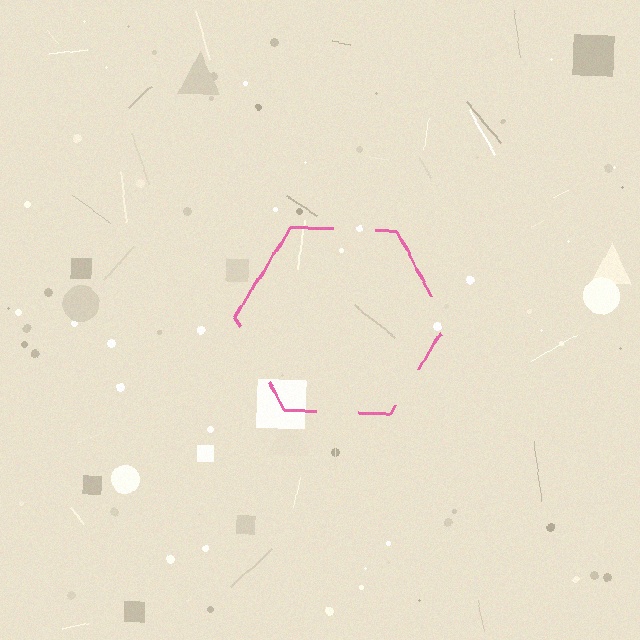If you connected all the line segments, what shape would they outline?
They would outline a hexagon.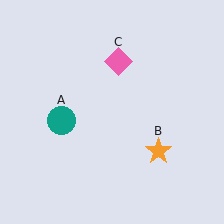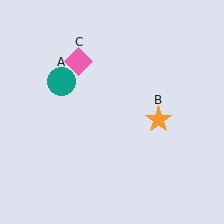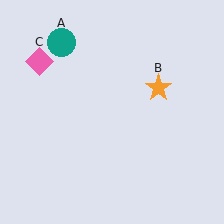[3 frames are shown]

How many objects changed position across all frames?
3 objects changed position: teal circle (object A), orange star (object B), pink diamond (object C).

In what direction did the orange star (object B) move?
The orange star (object B) moved up.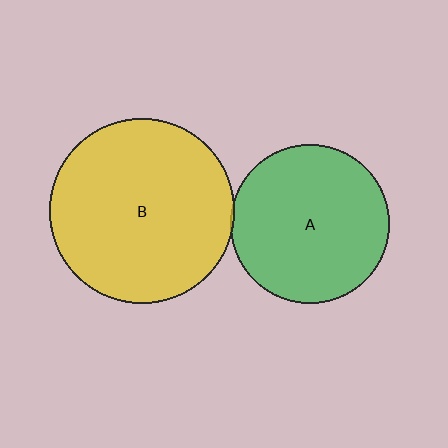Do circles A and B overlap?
Yes.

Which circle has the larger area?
Circle B (yellow).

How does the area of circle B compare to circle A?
Approximately 1.3 times.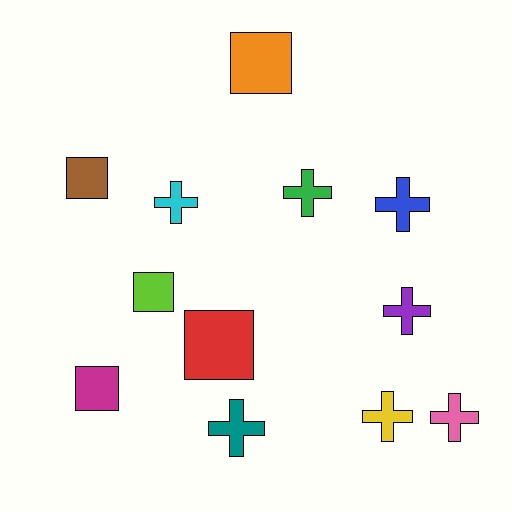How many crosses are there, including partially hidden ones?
There are 7 crosses.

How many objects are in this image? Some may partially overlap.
There are 12 objects.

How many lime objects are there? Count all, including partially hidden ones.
There is 1 lime object.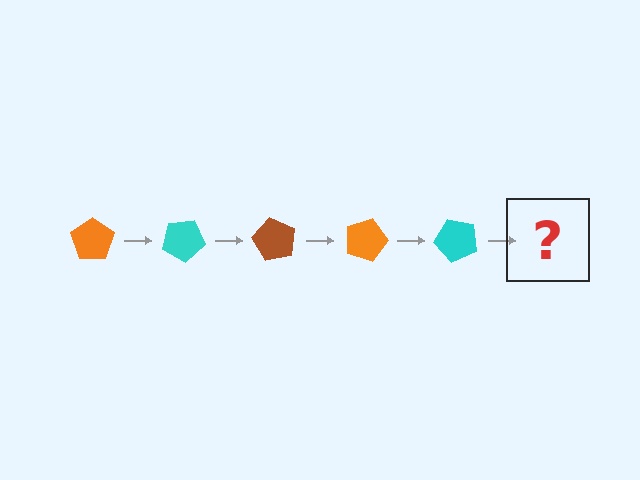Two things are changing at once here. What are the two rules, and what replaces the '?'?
The two rules are that it rotates 30 degrees each step and the color cycles through orange, cyan, and brown. The '?' should be a brown pentagon, rotated 150 degrees from the start.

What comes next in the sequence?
The next element should be a brown pentagon, rotated 150 degrees from the start.